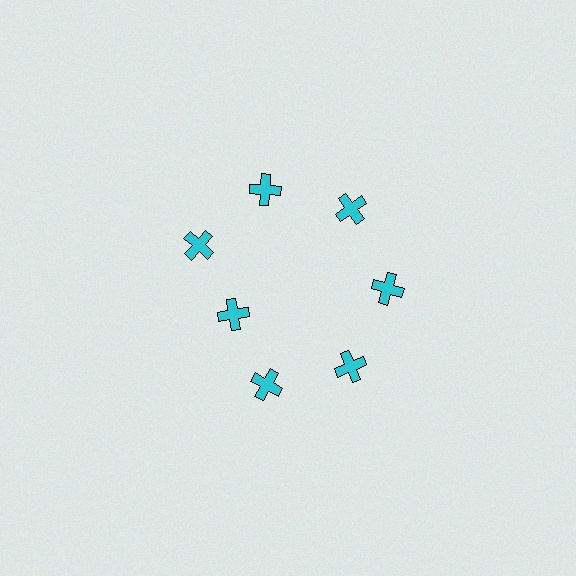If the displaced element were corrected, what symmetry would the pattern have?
It would have 7-fold rotational symmetry — the pattern would map onto itself every 51 degrees.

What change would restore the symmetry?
The symmetry would be restored by moving it outward, back onto the ring so that all 7 crosses sit at equal angles and equal distance from the center.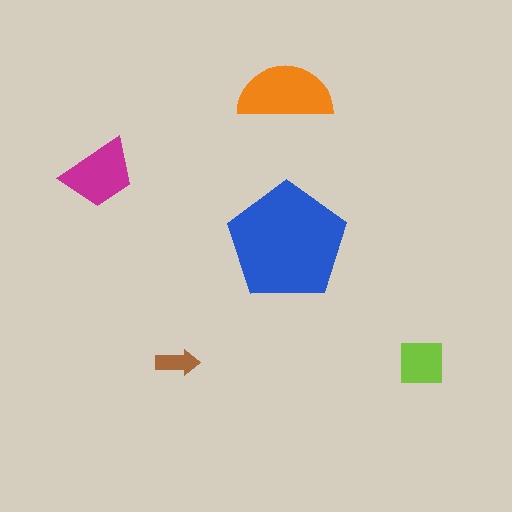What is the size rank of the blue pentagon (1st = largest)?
1st.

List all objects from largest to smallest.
The blue pentagon, the orange semicircle, the magenta trapezoid, the lime square, the brown arrow.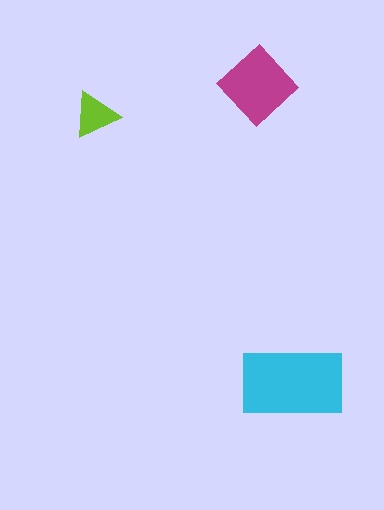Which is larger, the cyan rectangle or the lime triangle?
The cyan rectangle.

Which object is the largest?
The cyan rectangle.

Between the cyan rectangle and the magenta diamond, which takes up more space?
The cyan rectangle.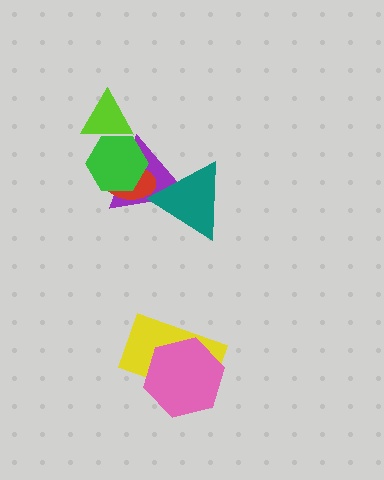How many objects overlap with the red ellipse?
3 objects overlap with the red ellipse.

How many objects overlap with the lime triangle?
1 object overlaps with the lime triangle.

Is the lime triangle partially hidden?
No, no other shape covers it.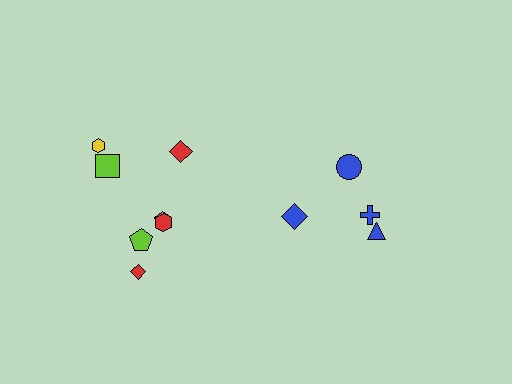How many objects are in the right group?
There are 4 objects.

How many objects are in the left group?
There are 7 objects.